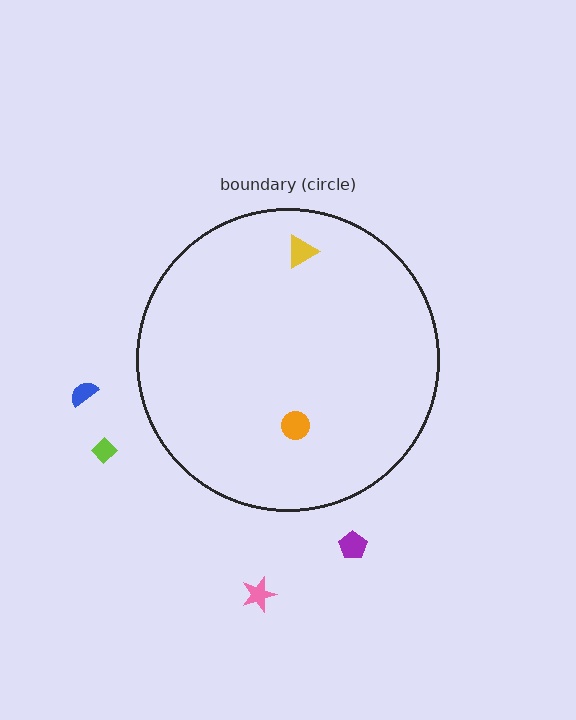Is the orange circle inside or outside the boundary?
Inside.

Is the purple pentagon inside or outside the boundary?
Outside.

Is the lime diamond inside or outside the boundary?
Outside.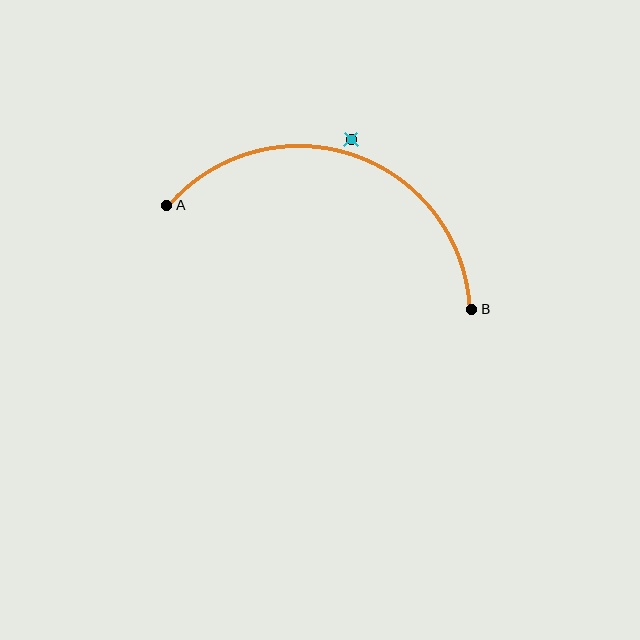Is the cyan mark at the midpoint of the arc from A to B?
No — the cyan mark does not lie on the arc at all. It sits slightly outside the curve.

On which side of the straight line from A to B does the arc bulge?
The arc bulges above the straight line connecting A and B.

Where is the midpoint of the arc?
The arc midpoint is the point on the curve farthest from the straight line joining A and B. It sits above that line.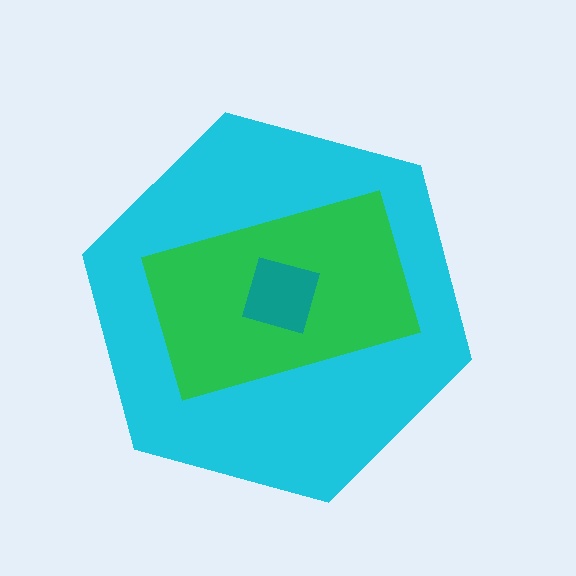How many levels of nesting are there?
3.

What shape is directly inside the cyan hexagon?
The green rectangle.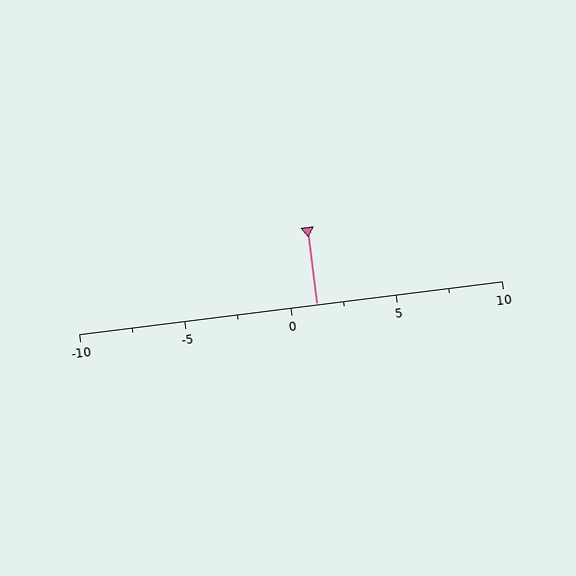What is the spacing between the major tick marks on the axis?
The major ticks are spaced 5 apart.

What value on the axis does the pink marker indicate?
The marker indicates approximately 1.2.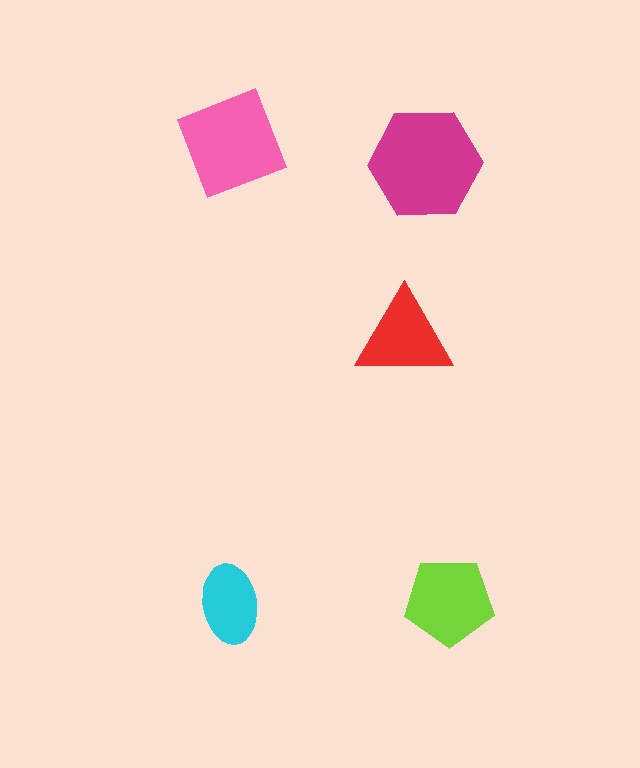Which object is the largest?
The magenta hexagon.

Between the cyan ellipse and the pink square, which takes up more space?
The pink square.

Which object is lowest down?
The cyan ellipse is bottommost.